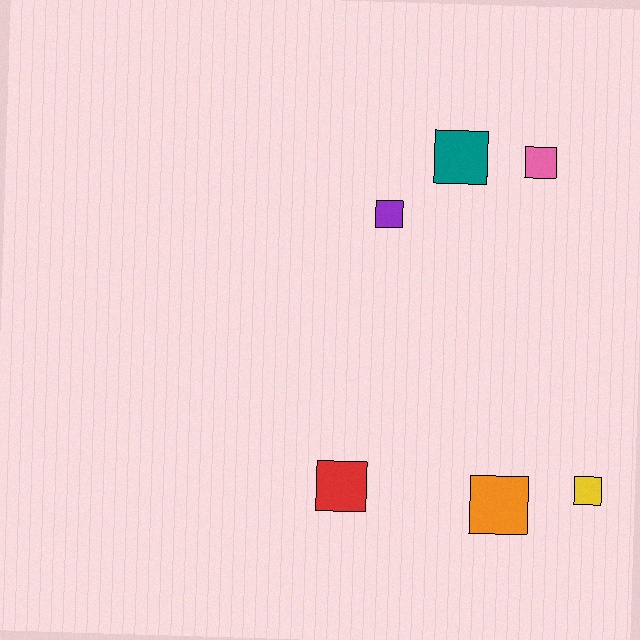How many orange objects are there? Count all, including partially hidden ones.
There is 1 orange object.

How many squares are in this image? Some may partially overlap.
There are 6 squares.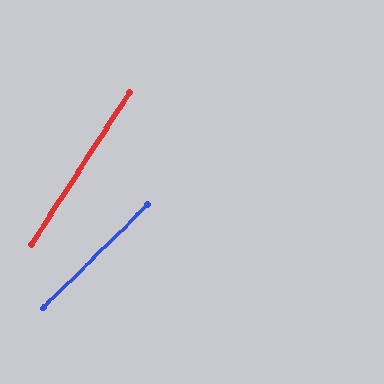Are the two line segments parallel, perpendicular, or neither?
Neither parallel nor perpendicular — they differ by about 13°.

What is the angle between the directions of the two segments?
Approximately 13 degrees.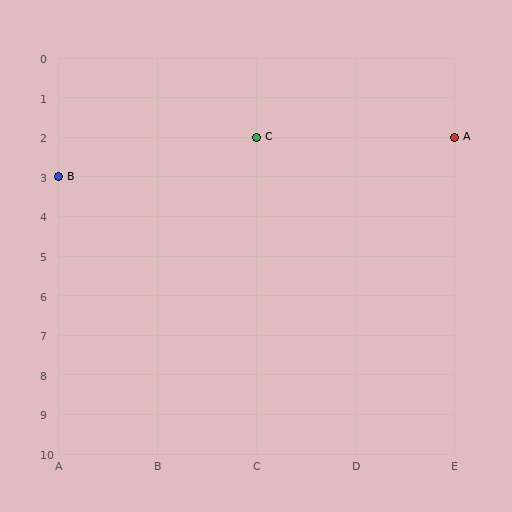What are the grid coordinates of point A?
Point A is at grid coordinates (E, 2).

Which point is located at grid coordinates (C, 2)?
Point C is at (C, 2).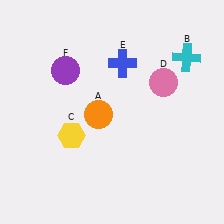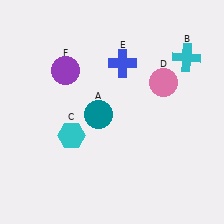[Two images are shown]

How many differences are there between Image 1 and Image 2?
There are 2 differences between the two images.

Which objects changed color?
A changed from orange to teal. C changed from yellow to cyan.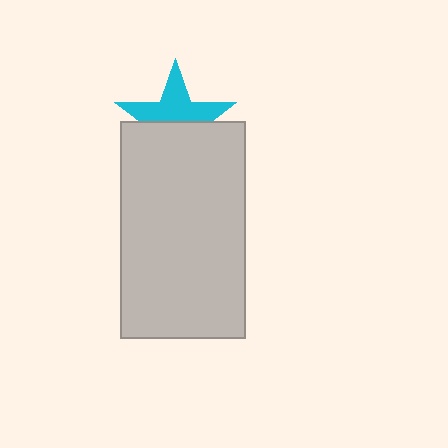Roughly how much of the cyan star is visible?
About half of it is visible (roughly 53%).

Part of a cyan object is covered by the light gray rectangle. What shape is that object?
It is a star.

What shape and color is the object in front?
The object in front is a light gray rectangle.